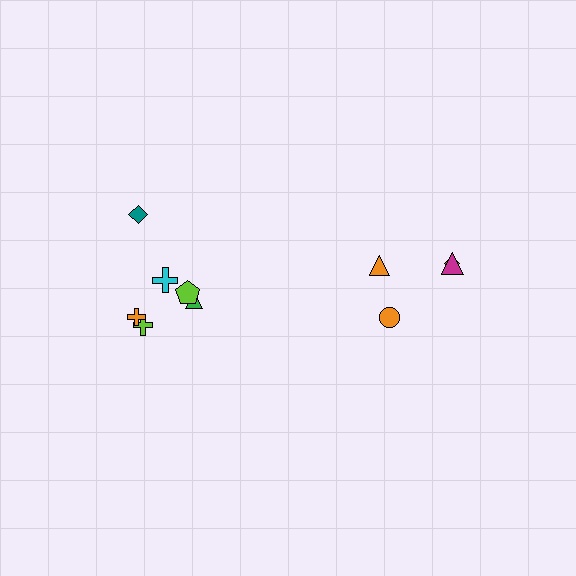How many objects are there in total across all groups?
There are 10 objects.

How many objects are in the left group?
There are 6 objects.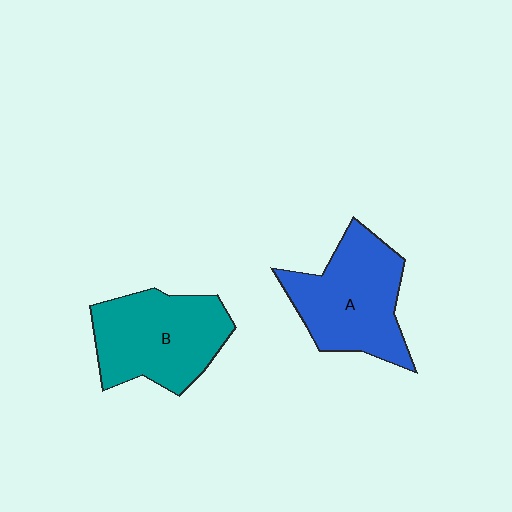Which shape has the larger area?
Shape A (blue).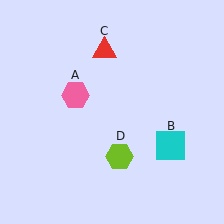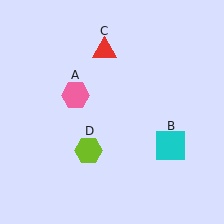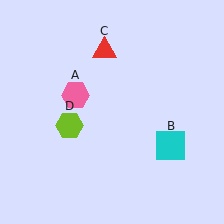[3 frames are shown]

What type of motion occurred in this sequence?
The lime hexagon (object D) rotated clockwise around the center of the scene.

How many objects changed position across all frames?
1 object changed position: lime hexagon (object D).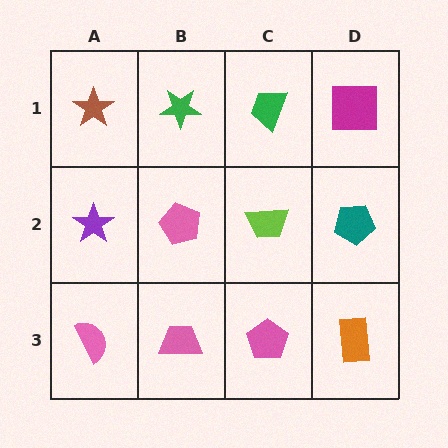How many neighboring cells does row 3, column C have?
3.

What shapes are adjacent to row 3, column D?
A teal pentagon (row 2, column D), a pink pentagon (row 3, column C).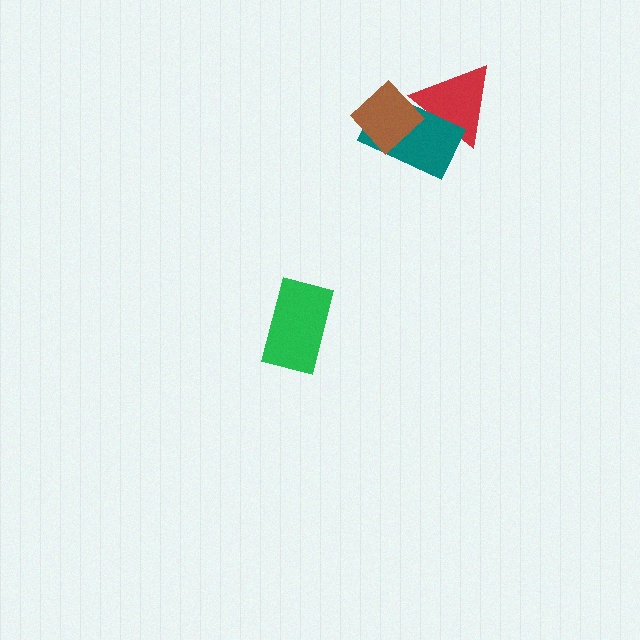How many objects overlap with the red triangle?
1 object overlaps with the red triangle.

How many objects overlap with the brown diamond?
1 object overlaps with the brown diamond.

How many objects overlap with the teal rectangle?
2 objects overlap with the teal rectangle.